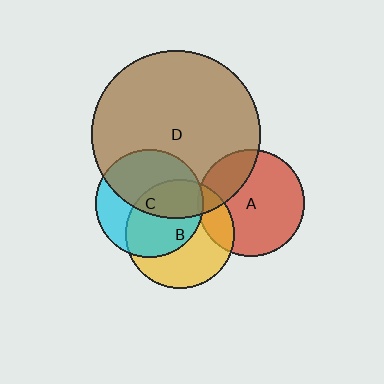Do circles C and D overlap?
Yes.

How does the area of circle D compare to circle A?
Approximately 2.5 times.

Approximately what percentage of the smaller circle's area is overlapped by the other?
Approximately 55%.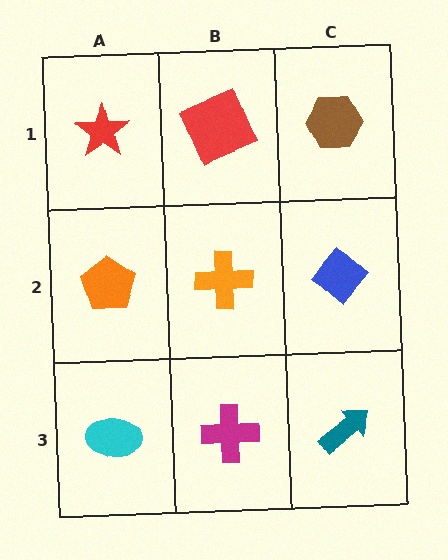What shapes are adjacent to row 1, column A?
An orange pentagon (row 2, column A), a red square (row 1, column B).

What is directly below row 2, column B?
A magenta cross.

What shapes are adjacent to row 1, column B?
An orange cross (row 2, column B), a red star (row 1, column A), a brown hexagon (row 1, column C).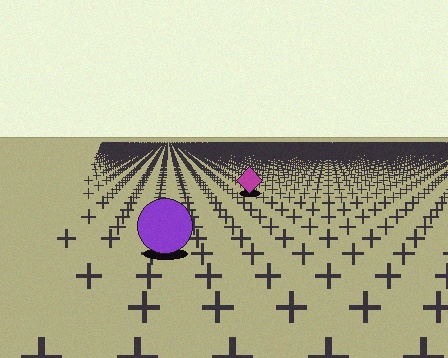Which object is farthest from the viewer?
The magenta diamond is farthest from the viewer. It appears smaller and the ground texture around it is denser.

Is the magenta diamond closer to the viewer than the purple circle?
No. The purple circle is closer — you can tell from the texture gradient: the ground texture is coarser near it.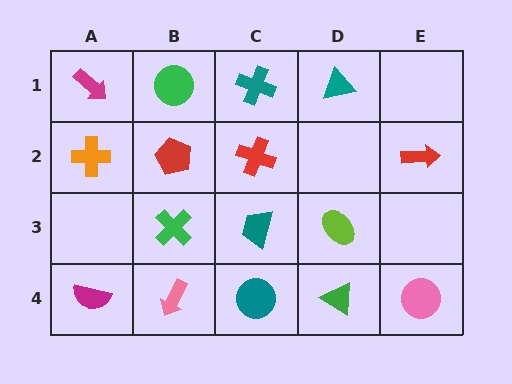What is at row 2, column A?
An orange cross.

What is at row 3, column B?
A green cross.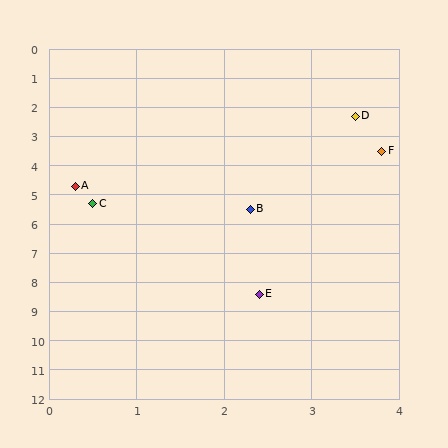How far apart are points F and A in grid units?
Points F and A are about 3.7 grid units apart.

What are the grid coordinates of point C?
Point C is at approximately (0.5, 5.3).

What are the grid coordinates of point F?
Point F is at approximately (3.8, 3.5).